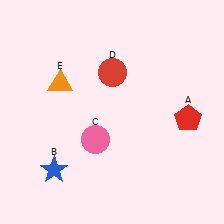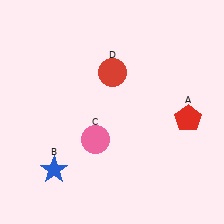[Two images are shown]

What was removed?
The orange triangle (E) was removed in Image 2.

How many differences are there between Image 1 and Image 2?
There is 1 difference between the two images.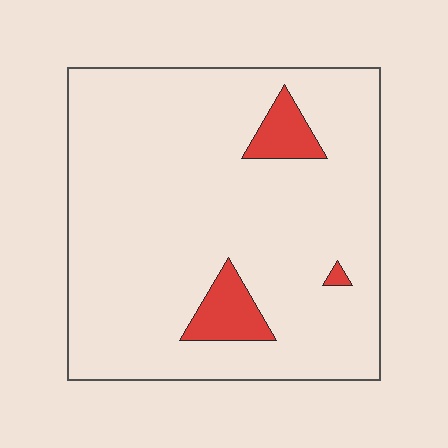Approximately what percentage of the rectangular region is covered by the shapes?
Approximately 10%.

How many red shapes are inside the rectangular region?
3.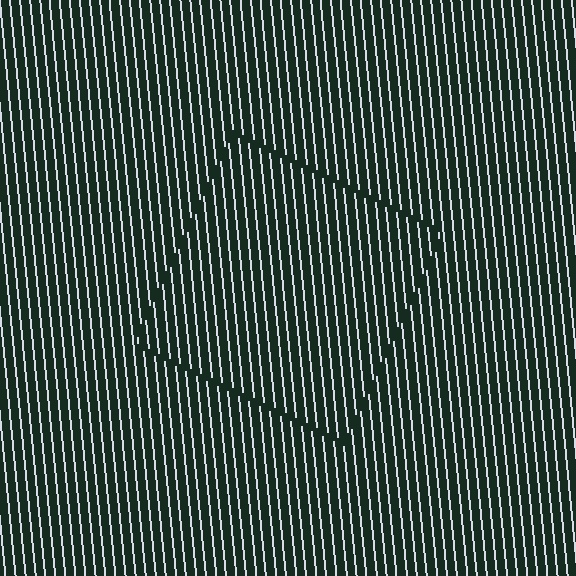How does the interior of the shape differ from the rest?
The interior of the shape contains the same grating, shifted by half a period — the contour is defined by the phase discontinuity where line-ends from the inner and outer gratings abut.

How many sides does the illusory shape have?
4 sides — the line-ends trace a square.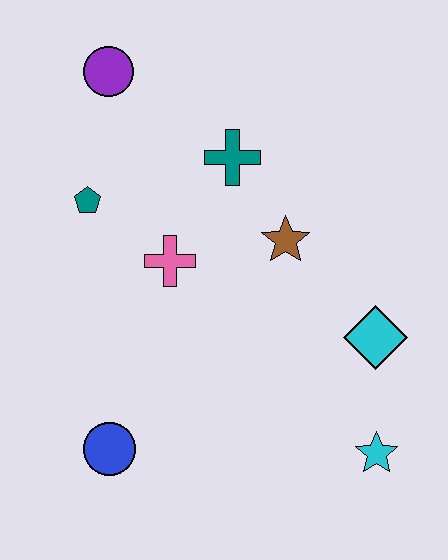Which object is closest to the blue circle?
The pink cross is closest to the blue circle.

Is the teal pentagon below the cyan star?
No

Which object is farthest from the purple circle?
The cyan star is farthest from the purple circle.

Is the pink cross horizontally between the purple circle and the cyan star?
Yes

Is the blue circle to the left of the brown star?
Yes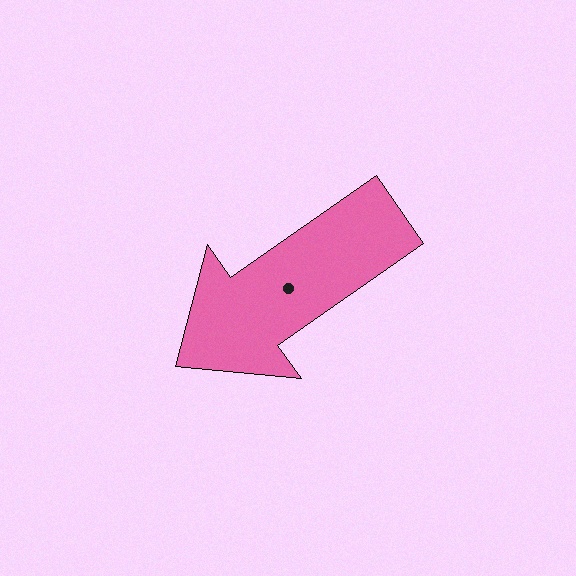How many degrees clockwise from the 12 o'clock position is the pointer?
Approximately 235 degrees.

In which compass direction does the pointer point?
Southwest.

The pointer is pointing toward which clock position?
Roughly 8 o'clock.